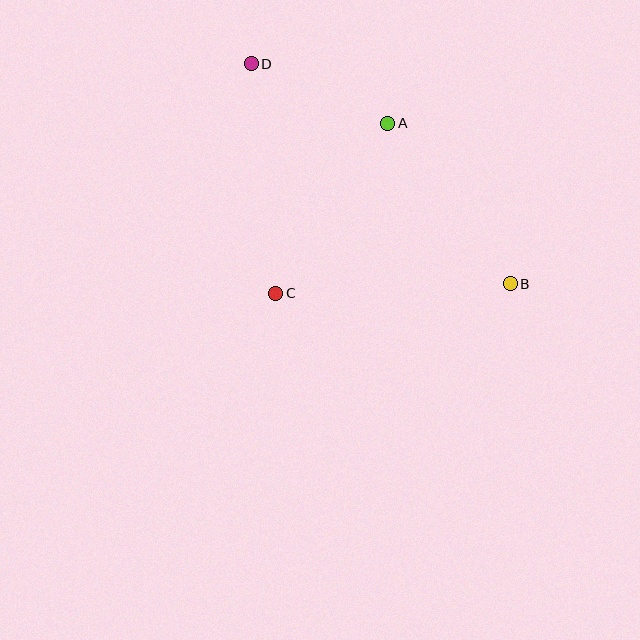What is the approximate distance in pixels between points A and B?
The distance between A and B is approximately 202 pixels.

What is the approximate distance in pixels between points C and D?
The distance between C and D is approximately 231 pixels.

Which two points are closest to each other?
Points A and D are closest to each other.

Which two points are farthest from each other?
Points B and D are farthest from each other.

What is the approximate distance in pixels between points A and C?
The distance between A and C is approximately 204 pixels.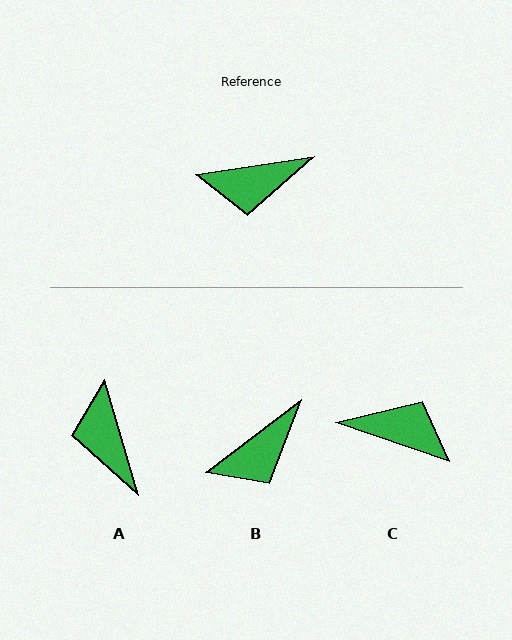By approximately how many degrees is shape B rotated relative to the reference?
Approximately 28 degrees counter-clockwise.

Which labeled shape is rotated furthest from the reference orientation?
C, about 152 degrees away.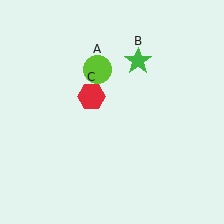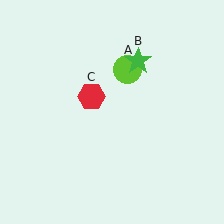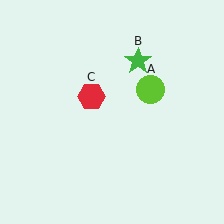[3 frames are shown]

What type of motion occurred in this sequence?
The lime circle (object A) rotated clockwise around the center of the scene.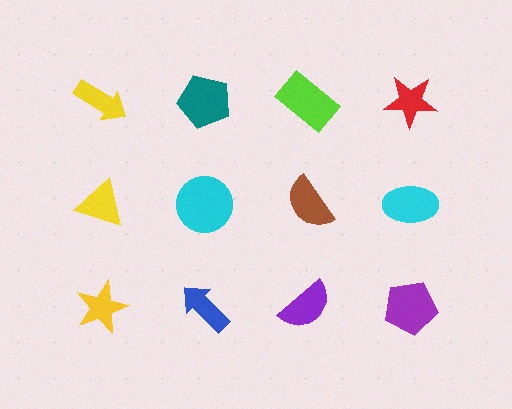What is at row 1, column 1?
A yellow arrow.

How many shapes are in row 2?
4 shapes.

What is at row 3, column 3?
A purple semicircle.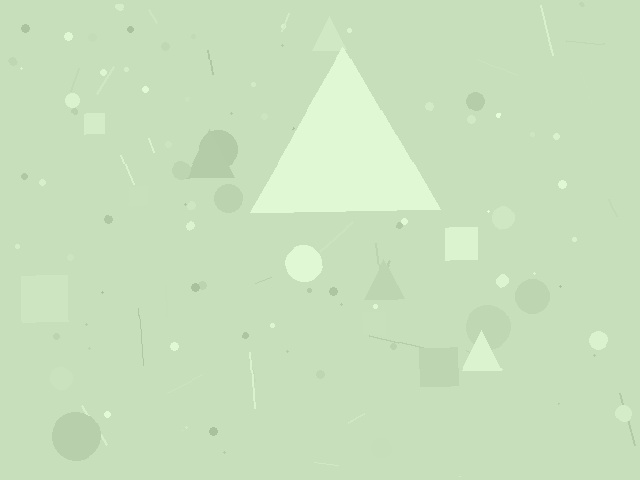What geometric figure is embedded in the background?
A triangle is embedded in the background.